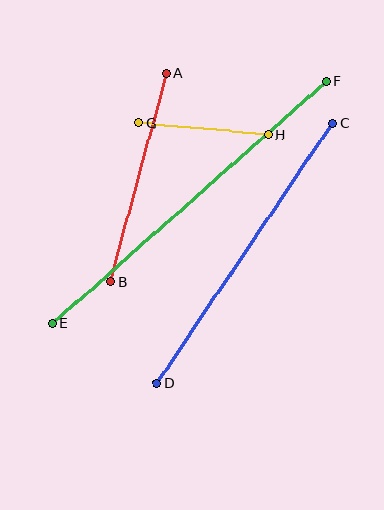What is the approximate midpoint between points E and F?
The midpoint is at approximately (189, 202) pixels.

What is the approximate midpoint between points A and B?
The midpoint is at approximately (138, 177) pixels.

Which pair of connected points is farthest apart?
Points E and F are farthest apart.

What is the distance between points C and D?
The distance is approximately 313 pixels.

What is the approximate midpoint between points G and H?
The midpoint is at approximately (203, 129) pixels.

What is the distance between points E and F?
The distance is approximately 366 pixels.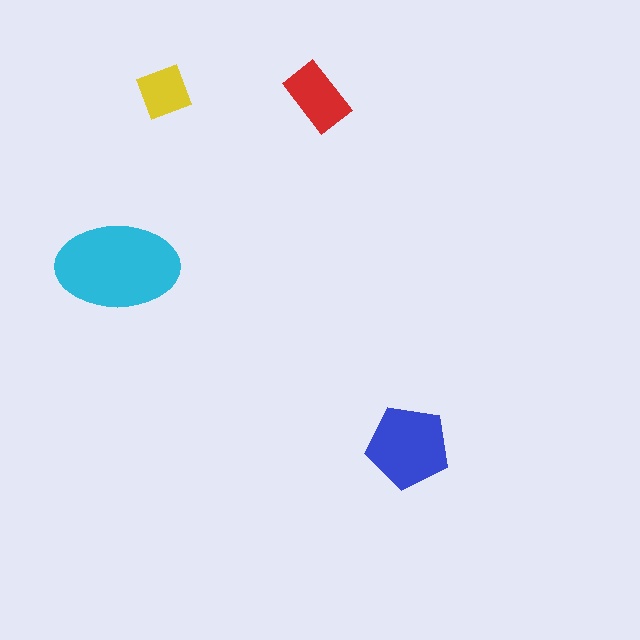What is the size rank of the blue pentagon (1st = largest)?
2nd.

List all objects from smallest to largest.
The yellow square, the red rectangle, the blue pentagon, the cyan ellipse.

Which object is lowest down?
The blue pentagon is bottommost.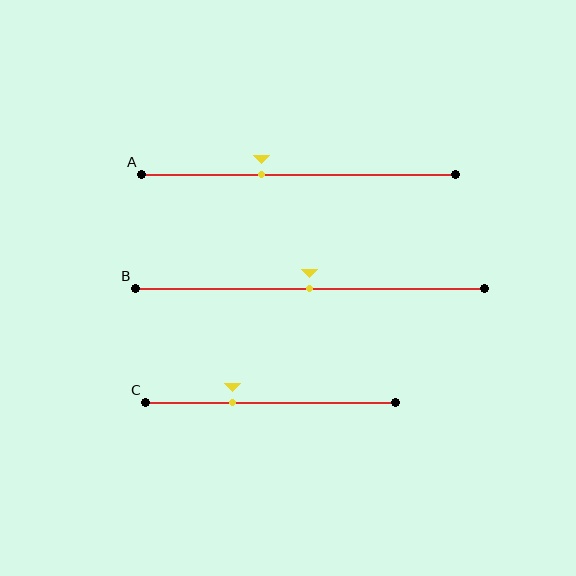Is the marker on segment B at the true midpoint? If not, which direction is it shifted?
Yes, the marker on segment B is at the true midpoint.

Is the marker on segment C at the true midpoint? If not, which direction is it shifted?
No, the marker on segment C is shifted to the left by about 15% of the segment length.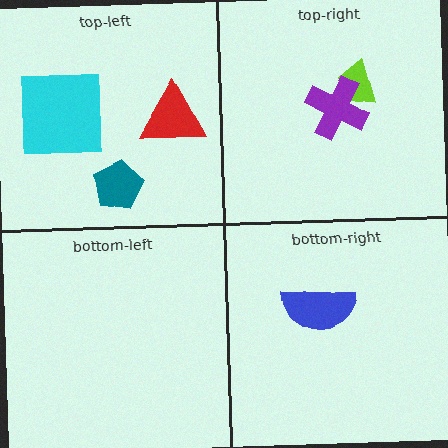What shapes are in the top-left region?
The cyan square, the teal pentagon, the red triangle.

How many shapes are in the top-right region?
2.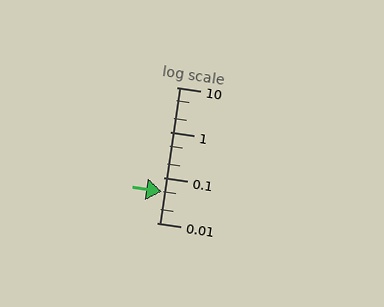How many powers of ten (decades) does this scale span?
The scale spans 3 decades, from 0.01 to 10.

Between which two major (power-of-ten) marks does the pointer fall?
The pointer is between 0.01 and 0.1.